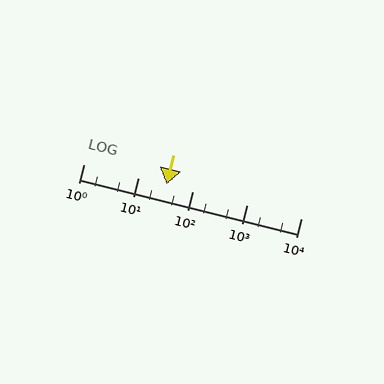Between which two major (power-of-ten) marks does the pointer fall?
The pointer is between 10 and 100.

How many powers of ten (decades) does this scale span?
The scale spans 4 decades, from 1 to 10000.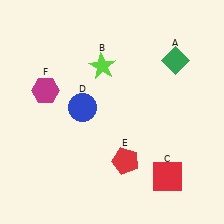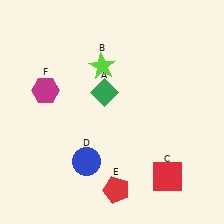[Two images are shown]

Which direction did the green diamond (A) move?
The green diamond (A) moved left.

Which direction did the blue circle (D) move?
The blue circle (D) moved down.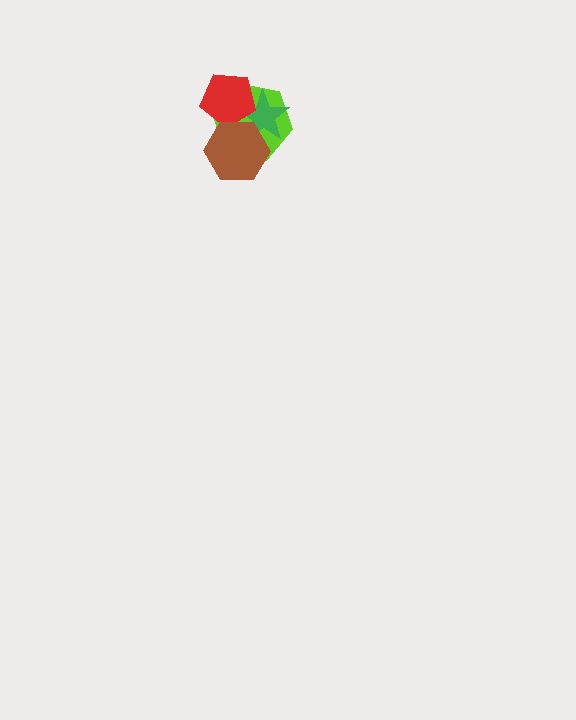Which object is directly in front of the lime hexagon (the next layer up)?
The green star is directly in front of the lime hexagon.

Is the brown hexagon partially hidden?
No, no other shape covers it.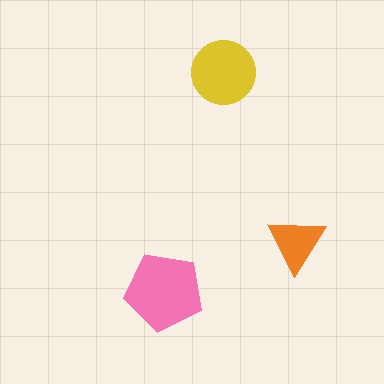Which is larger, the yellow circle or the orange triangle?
The yellow circle.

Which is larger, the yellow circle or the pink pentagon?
The pink pentagon.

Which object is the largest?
The pink pentagon.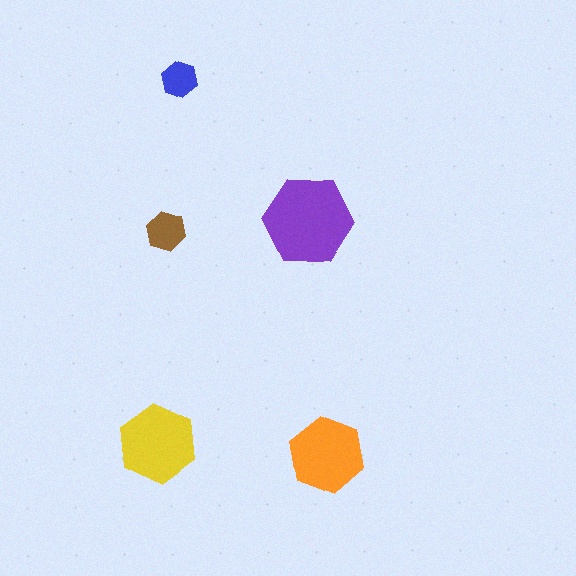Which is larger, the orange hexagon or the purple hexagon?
The purple one.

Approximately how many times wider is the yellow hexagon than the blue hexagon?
About 2 times wider.